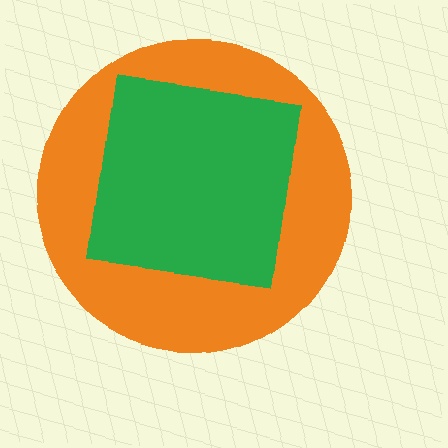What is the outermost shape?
The orange circle.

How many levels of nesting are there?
2.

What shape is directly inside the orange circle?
The green square.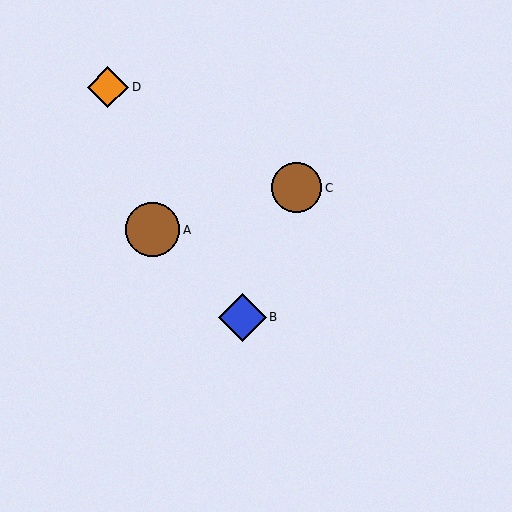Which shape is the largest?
The brown circle (labeled A) is the largest.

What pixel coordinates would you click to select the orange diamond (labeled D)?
Click at (108, 87) to select the orange diamond D.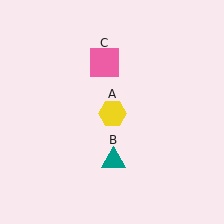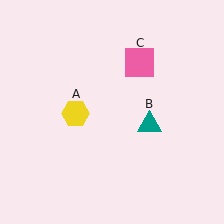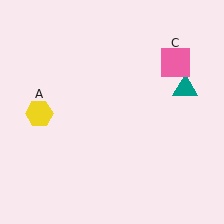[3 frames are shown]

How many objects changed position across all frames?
3 objects changed position: yellow hexagon (object A), teal triangle (object B), pink square (object C).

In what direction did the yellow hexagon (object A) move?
The yellow hexagon (object A) moved left.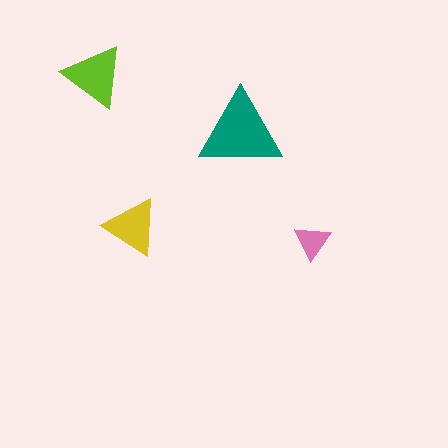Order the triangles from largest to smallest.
the teal one, the lime one, the yellow one, the pink one.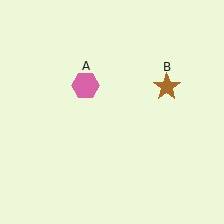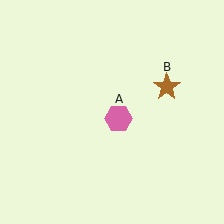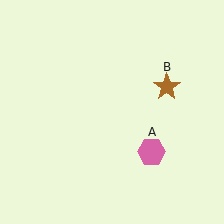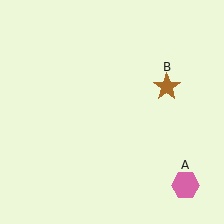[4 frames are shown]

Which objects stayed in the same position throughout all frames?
Brown star (object B) remained stationary.